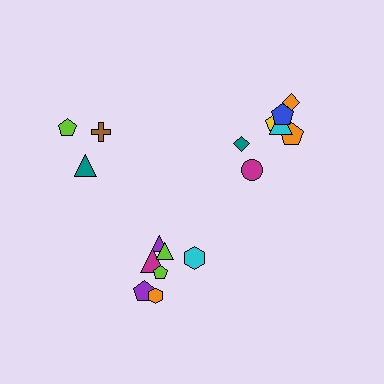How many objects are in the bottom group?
There are 7 objects.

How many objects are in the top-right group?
There are 7 objects.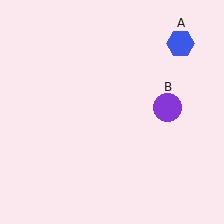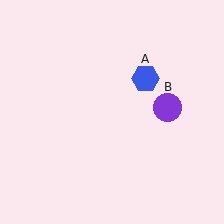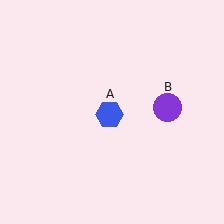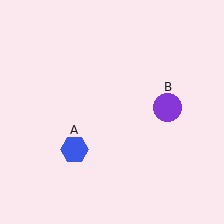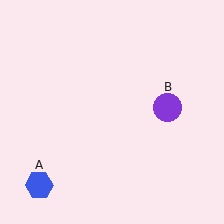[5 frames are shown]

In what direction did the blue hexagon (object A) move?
The blue hexagon (object A) moved down and to the left.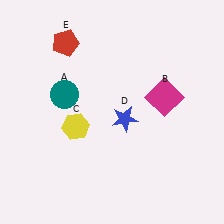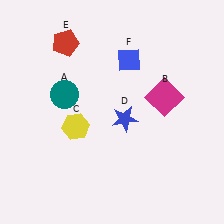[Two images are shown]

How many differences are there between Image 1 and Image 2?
There is 1 difference between the two images.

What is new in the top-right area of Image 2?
A blue diamond (F) was added in the top-right area of Image 2.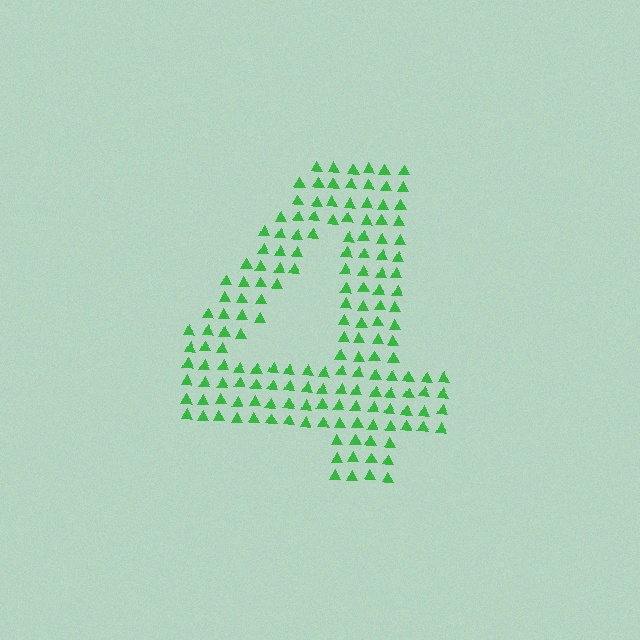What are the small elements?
The small elements are triangles.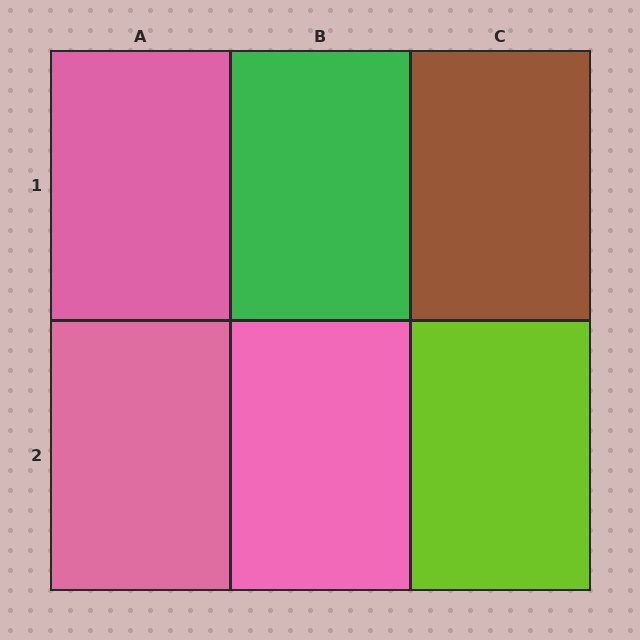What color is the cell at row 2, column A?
Pink.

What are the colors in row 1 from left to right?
Pink, green, brown.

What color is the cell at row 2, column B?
Pink.